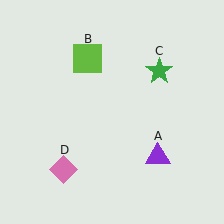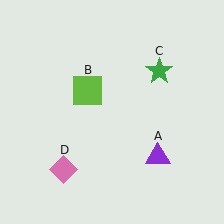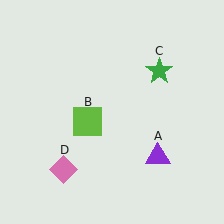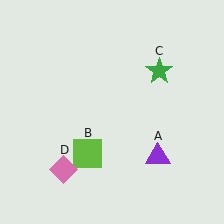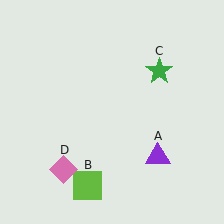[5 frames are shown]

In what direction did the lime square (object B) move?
The lime square (object B) moved down.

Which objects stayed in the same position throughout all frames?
Purple triangle (object A) and green star (object C) and pink diamond (object D) remained stationary.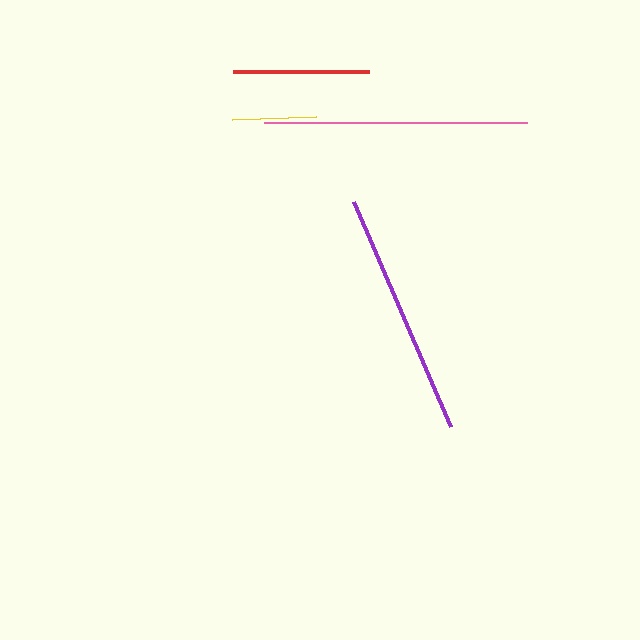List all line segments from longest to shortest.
From longest to shortest: pink, purple, red, yellow.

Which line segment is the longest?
The pink line is the longest at approximately 263 pixels.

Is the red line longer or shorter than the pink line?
The pink line is longer than the red line.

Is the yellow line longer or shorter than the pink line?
The pink line is longer than the yellow line.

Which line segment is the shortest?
The yellow line is the shortest at approximately 84 pixels.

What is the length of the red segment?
The red segment is approximately 136 pixels long.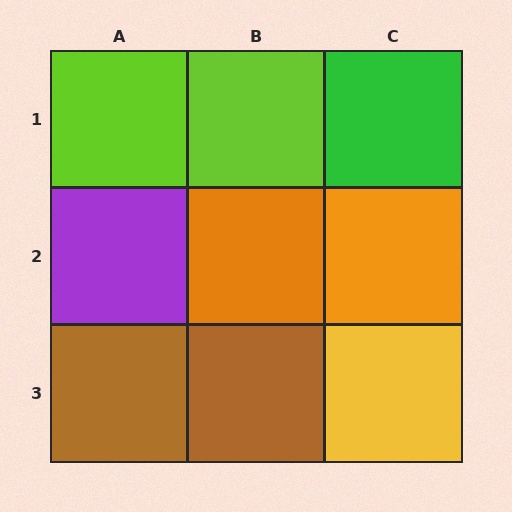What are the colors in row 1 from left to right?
Lime, lime, green.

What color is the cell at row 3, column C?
Yellow.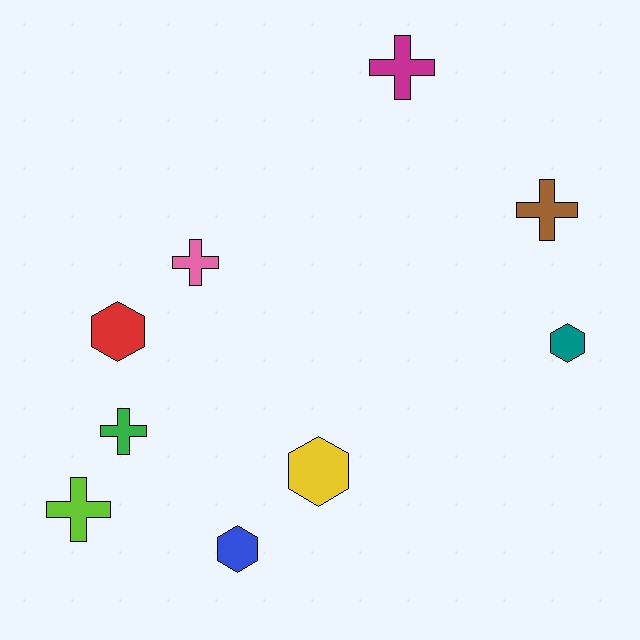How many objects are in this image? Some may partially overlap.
There are 9 objects.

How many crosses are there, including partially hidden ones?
There are 5 crosses.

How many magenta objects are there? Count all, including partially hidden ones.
There is 1 magenta object.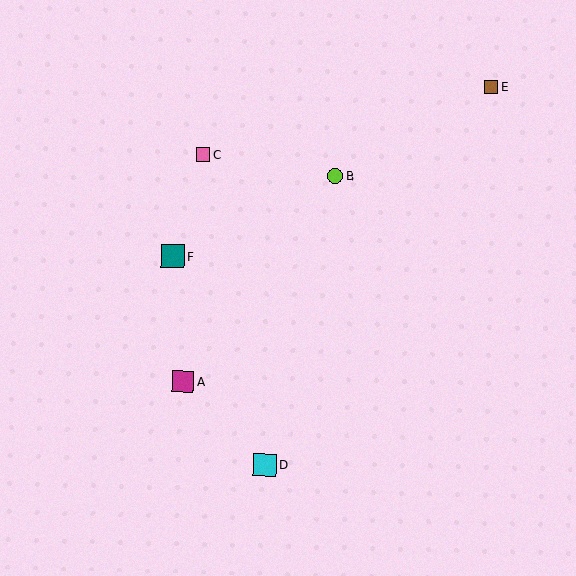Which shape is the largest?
The teal square (labeled F) is the largest.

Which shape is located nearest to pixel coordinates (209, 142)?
The pink square (labeled C) at (203, 155) is nearest to that location.